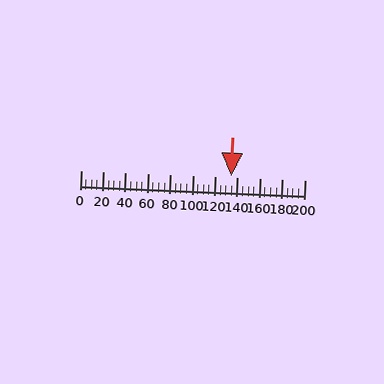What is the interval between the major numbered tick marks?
The major tick marks are spaced 20 units apart.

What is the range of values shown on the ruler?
The ruler shows values from 0 to 200.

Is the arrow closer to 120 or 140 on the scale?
The arrow is closer to 140.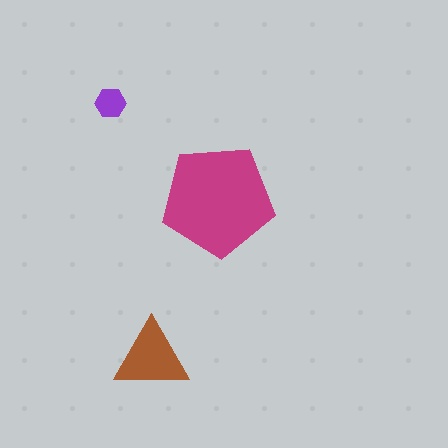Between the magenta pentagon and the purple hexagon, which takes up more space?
The magenta pentagon.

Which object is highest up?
The purple hexagon is topmost.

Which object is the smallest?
The purple hexagon.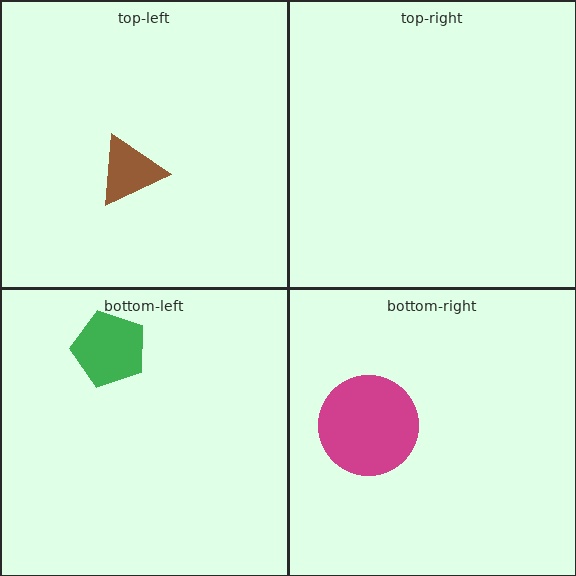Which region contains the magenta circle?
The bottom-right region.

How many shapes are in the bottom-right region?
1.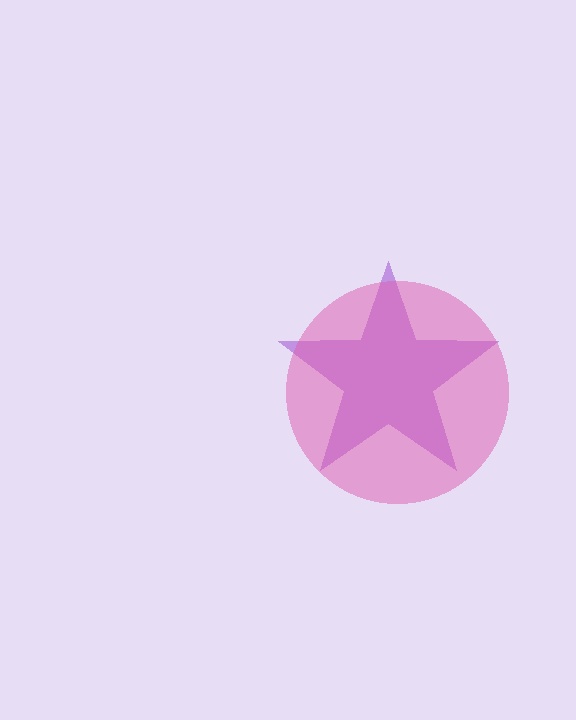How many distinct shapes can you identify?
There are 2 distinct shapes: a purple star, a pink circle.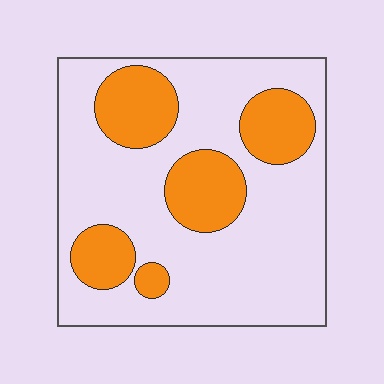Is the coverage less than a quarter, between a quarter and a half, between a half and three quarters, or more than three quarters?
Between a quarter and a half.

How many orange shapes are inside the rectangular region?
5.